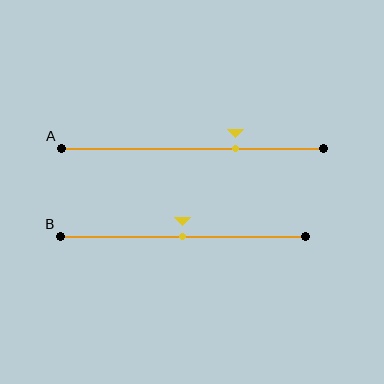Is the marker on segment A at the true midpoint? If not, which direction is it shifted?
No, the marker on segment A is shifted to the right by about 16% of the segment length.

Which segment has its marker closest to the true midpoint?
Segment B has its marker closest to the true midpoint.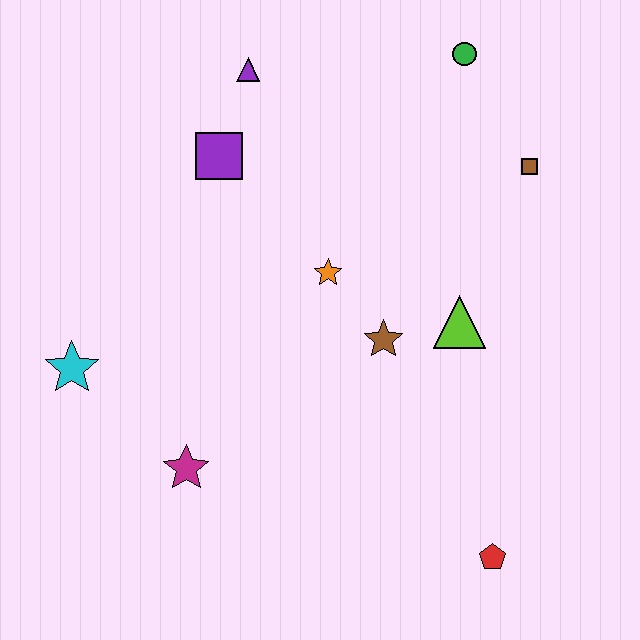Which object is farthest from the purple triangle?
The red pentagon is farthest from the purple triangle.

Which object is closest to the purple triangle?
The purple square is closest to the purple triangle.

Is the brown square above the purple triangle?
No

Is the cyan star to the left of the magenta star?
Yes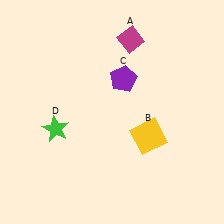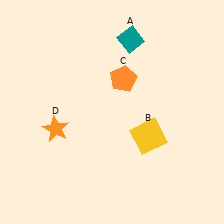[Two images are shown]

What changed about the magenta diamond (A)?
In Image 1, A is magenta. In Image 2, it changed to teal.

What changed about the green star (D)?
In Image 1, D is green. In Image 2, it changed to orange.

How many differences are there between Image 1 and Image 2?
There are 3 differences between the two images.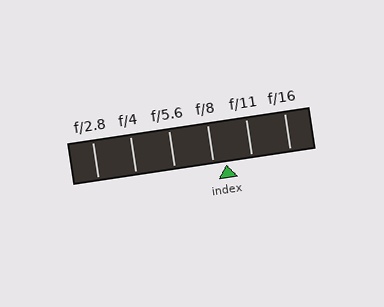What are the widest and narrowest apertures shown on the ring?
The widest aperture shown is f/2.8 and the narrowest is f/16.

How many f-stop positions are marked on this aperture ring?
There are 6 f-stop positions marked.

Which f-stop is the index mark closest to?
The index mark is closest to f/8.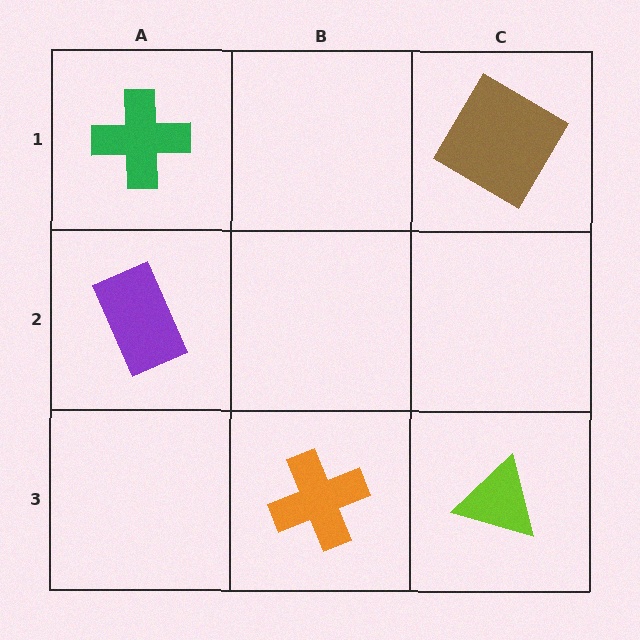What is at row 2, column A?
A purple rectangle.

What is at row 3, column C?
A lime triangle.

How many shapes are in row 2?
1 shape.